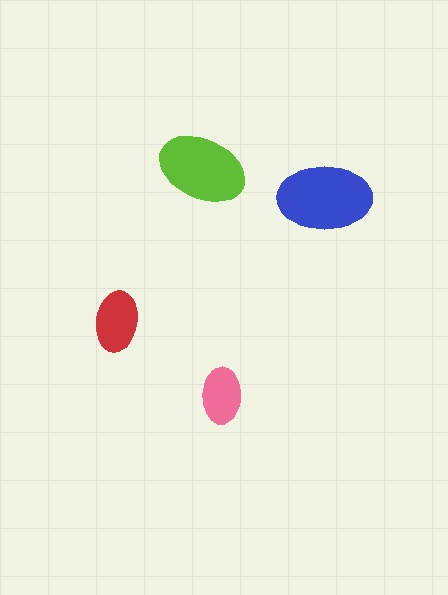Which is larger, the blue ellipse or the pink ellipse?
The blue one.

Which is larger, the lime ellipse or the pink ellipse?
The lime one.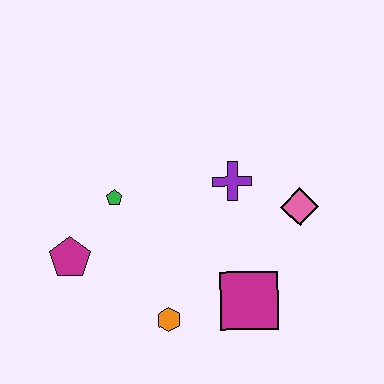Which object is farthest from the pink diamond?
The magenta pentagon is farthest from the pink diamond.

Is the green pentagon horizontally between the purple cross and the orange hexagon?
No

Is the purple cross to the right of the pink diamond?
No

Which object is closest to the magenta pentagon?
The green pentagon is closest to the magenta pentagon.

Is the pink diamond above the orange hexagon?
Yes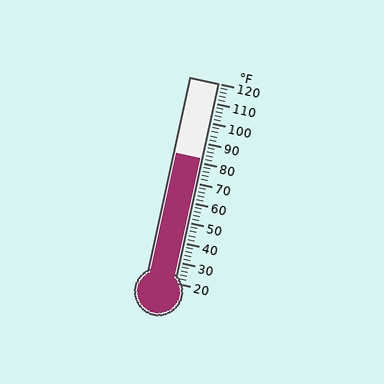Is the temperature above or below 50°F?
The temperature is above 50°F.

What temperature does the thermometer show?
The thermometer shows approximately 82°F.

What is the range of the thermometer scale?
The thermometer scale ranges from 20°F to 120°F.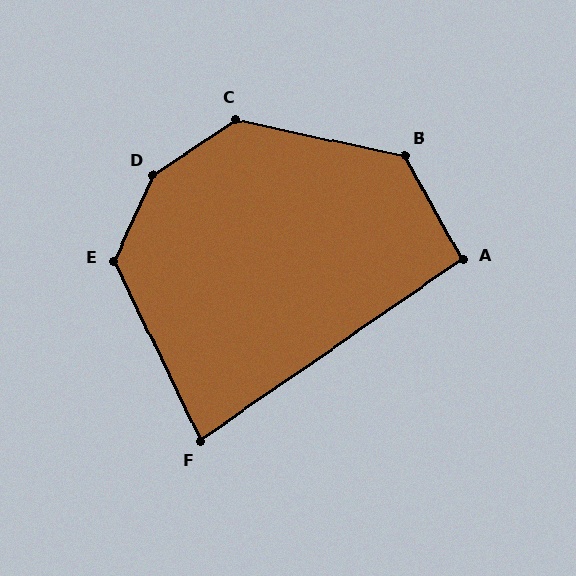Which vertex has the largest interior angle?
D, at approximately 148 degrees.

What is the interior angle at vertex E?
Approximately 130 degrees (obtuse).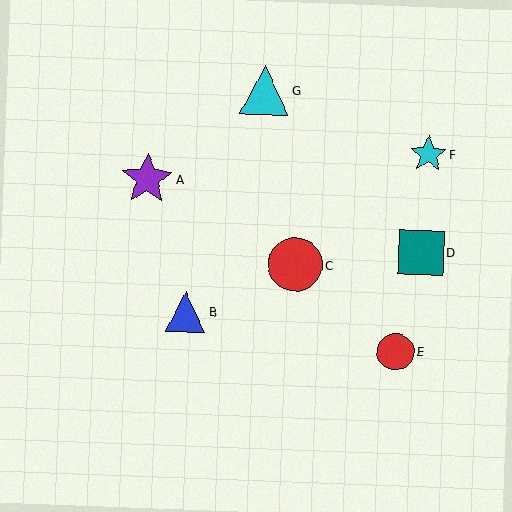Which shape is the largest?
The red circle (labeled C) is the largest.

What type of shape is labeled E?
Shape E is a red circle.